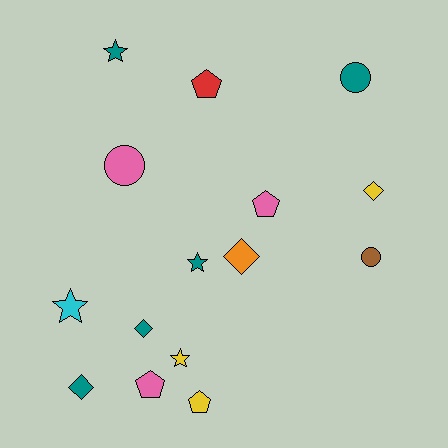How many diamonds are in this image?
There are 4 diamonds.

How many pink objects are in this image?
There are 3 pink objects.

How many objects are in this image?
There are 15 objects.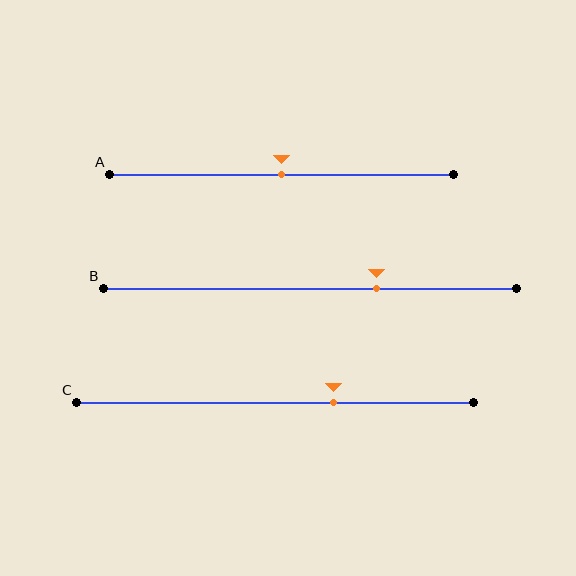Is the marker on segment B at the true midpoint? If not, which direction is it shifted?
No, the marker on segment B is shifted to the right by about 16% of the segment length.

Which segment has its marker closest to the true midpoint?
Segment A has its marker closest to the true midpoint.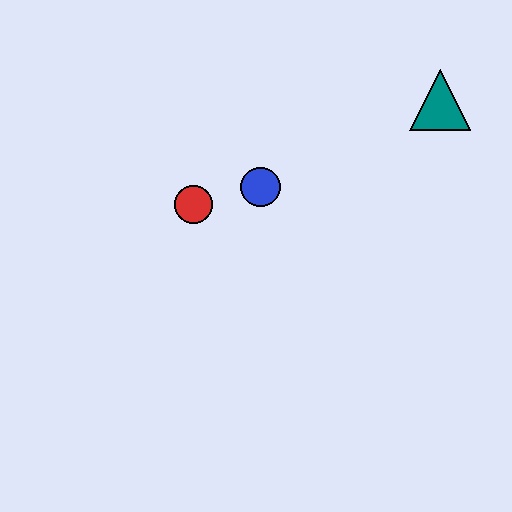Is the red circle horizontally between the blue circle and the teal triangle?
No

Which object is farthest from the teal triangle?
The red circle is farthest from the teal triangle.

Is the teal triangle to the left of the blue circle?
No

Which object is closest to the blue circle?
The red circle is closest to the blue circle.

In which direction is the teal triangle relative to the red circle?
The teal triangle is to the right of the red circle.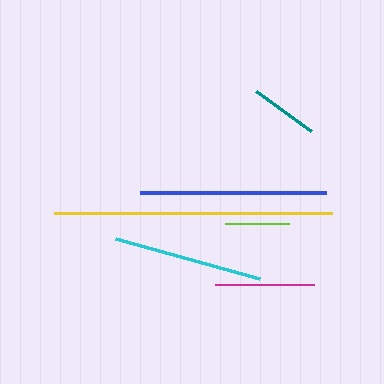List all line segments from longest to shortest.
From longest to shortest: yellow, blue, cyan, magenta, teal, lime.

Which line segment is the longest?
The yellow line is the longest at approximately 278 pixels.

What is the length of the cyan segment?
The cyan segment is approximately 150 pixels long.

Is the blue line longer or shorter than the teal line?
The blue line is longer than the teal line.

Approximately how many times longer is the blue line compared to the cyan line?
The blue line is approximately 1.2 times the length of the cyan line.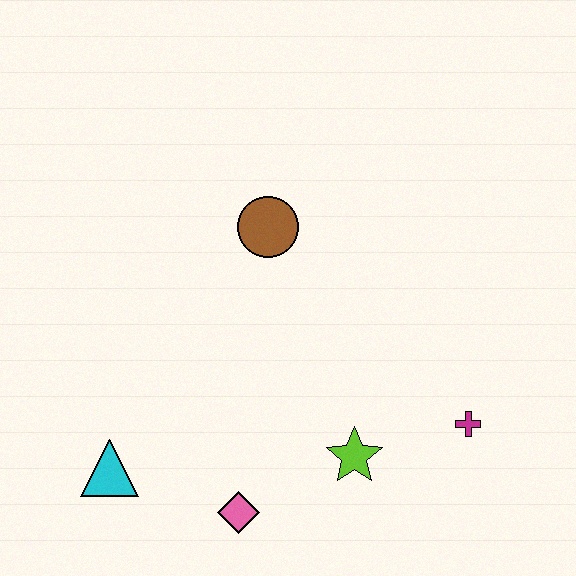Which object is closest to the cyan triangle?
The pink diamond is closest to the cyan triangle.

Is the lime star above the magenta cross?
No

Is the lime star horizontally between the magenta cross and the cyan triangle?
Yes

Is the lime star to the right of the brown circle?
Yes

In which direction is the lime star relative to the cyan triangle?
The lime star is to the right of the cyan triangle.